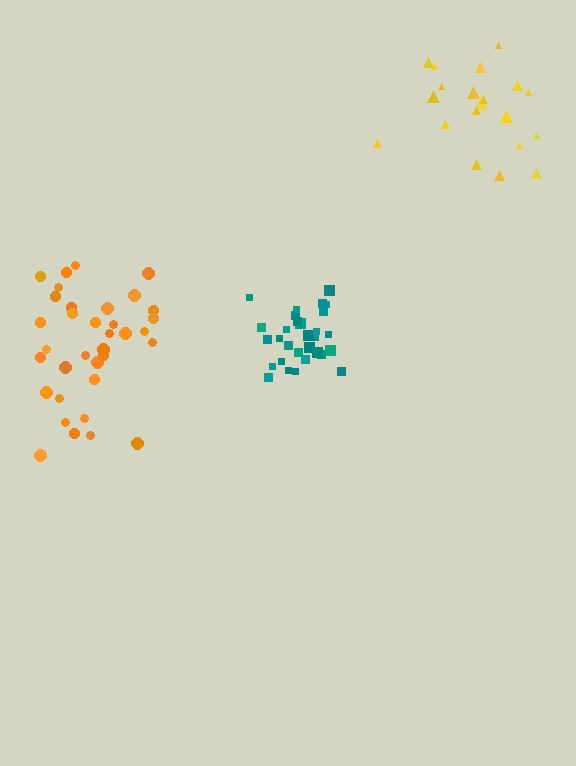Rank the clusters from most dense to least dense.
teal, orange, yellow.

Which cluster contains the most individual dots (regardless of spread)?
Orange (35).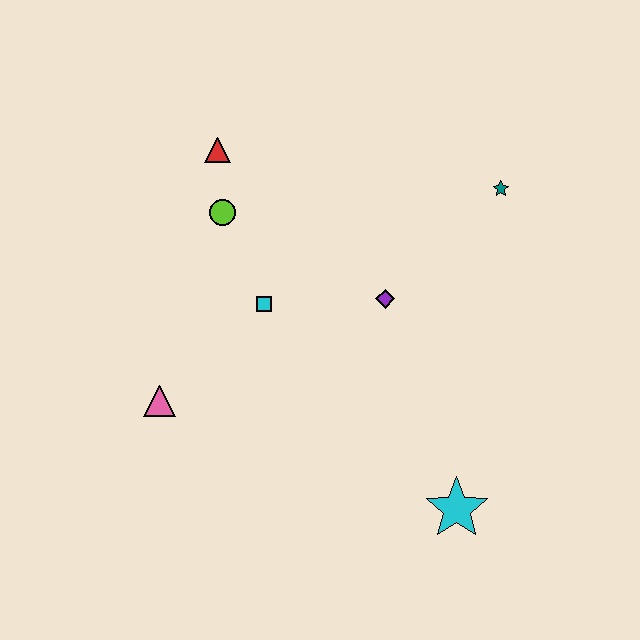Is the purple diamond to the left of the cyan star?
Yes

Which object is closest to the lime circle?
The red triangle is closest to the lime circle.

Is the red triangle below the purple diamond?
No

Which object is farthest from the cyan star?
The red triangle is farthest from the cyan star.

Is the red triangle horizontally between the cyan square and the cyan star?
No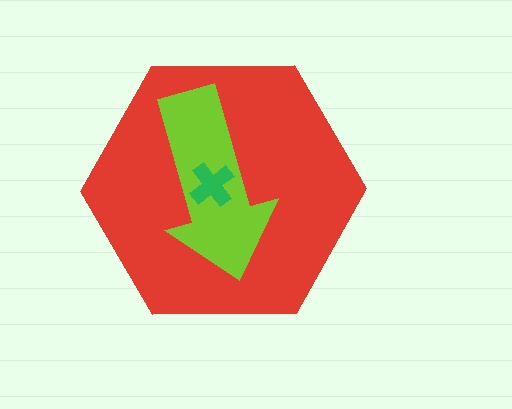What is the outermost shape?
The red hexagon.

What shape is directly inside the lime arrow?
The green cross.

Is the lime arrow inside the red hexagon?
Yes.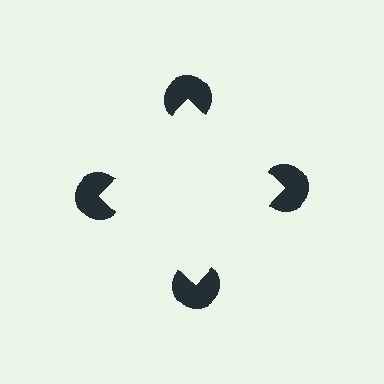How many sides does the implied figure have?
4 sides.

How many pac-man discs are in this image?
There are 4 — one at each vertex of the illusory square.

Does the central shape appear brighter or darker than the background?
It typically appears slightly brighter than the background, even though no actual brightness change is drawn.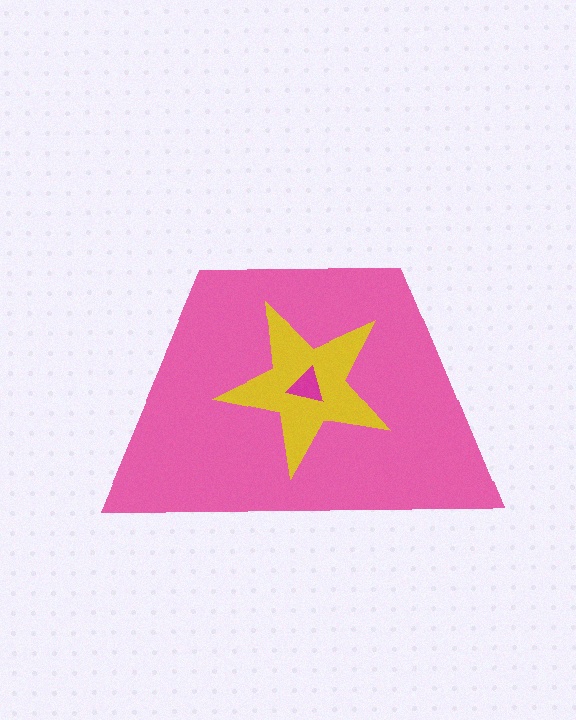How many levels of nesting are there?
3.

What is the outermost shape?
The pink trapezoid.